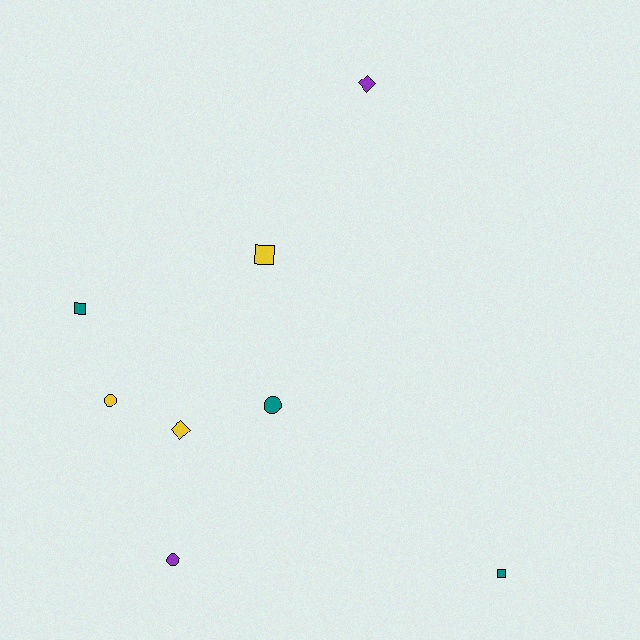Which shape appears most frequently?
Circle, with 3 objects.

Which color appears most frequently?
Yellow, with 3 objects.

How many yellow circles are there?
There is 1 yellow circle.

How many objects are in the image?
There are 8 objects.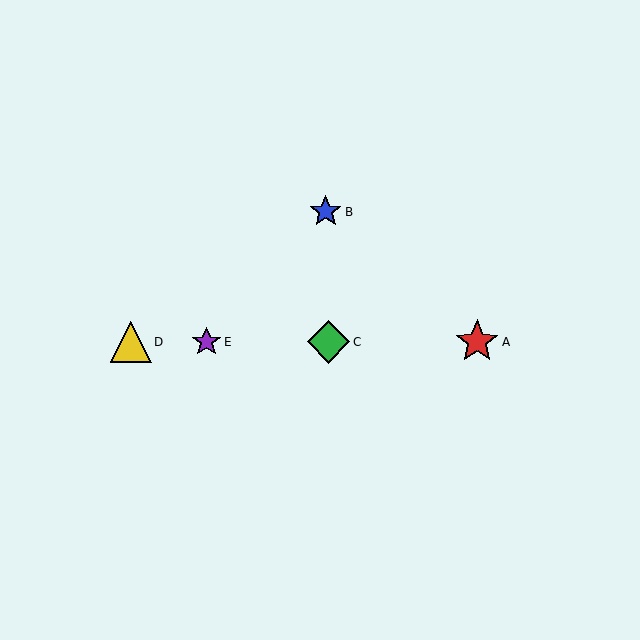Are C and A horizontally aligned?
Yes, both are at y≈342.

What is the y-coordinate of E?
Object E is at y≈342.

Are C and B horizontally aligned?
No, C is at y≈342 and B is at y≈212.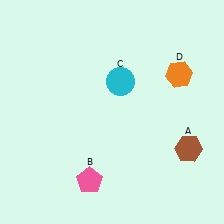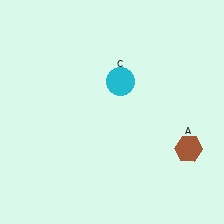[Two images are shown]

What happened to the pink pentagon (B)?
The pink pentagon (B) was removed in Image 2. It was in the bottom-left area of Image 1.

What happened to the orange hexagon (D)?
The orange hexagon (D) was removed in Image 2. It was in the top-right area of Image 1.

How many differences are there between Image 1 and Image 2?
There are 2 differences between the two images.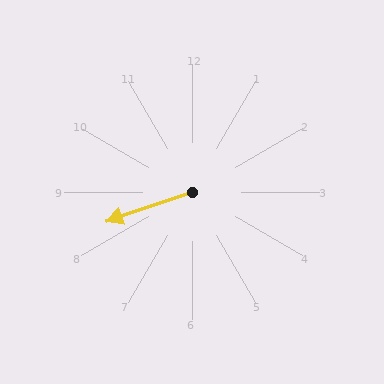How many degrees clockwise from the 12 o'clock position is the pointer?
Approximately 251 degrees.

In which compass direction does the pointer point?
West.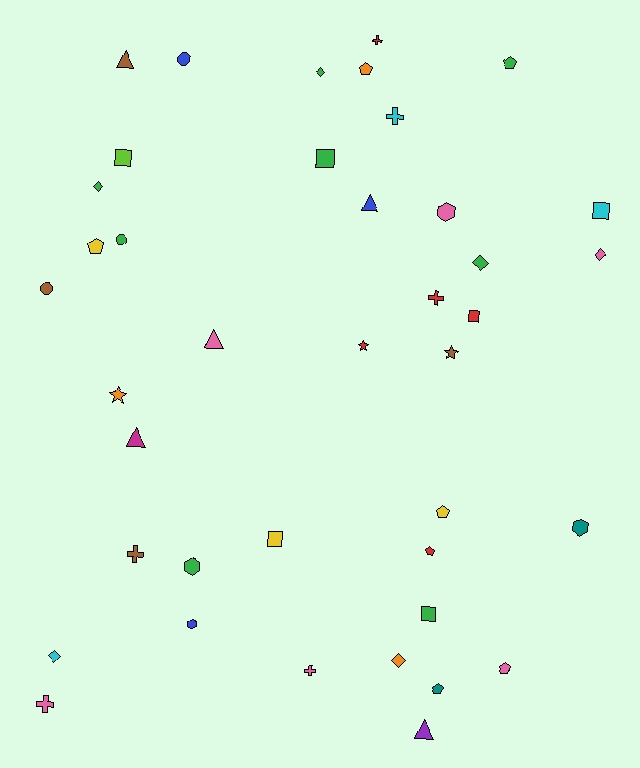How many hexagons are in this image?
There are 4 hexagons.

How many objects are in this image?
There are 40 objects.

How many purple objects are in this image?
There is 1 purple object.